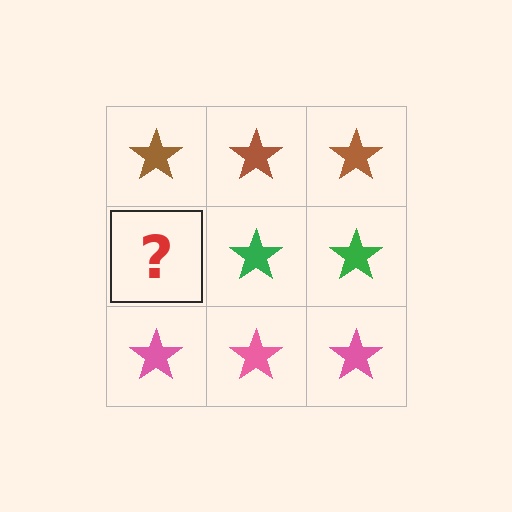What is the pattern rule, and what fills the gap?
The rule is that each row has a consistent color. The gap should be filled with a green star.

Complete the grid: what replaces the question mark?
The question mark should be replaced with a green star.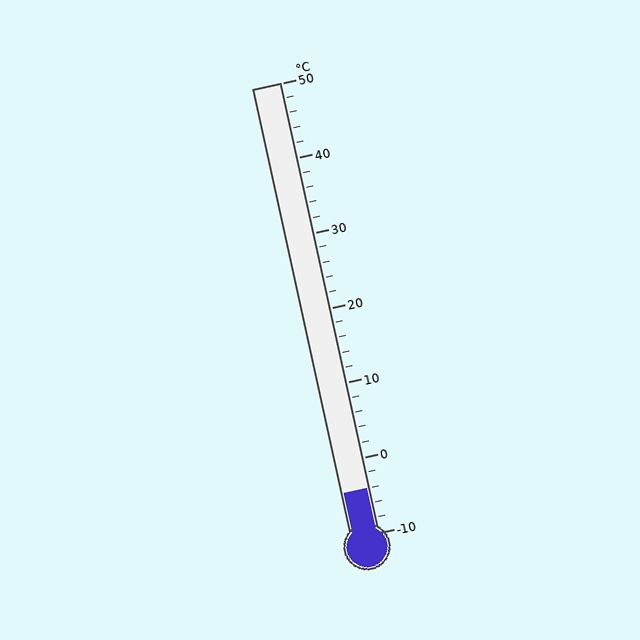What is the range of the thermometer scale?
The thermometer scale ranges from -10°C to 50°C.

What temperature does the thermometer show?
The thermometer shows approximately -4°C.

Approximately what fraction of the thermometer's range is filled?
The thermometer is filled to approximately 10% of its range.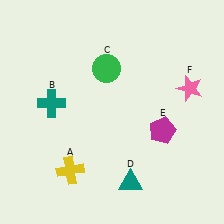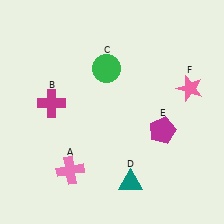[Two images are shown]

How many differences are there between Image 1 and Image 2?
There are 2 differences between the two images.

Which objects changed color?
A changed from yellow to pink. B changed from teal to magenta.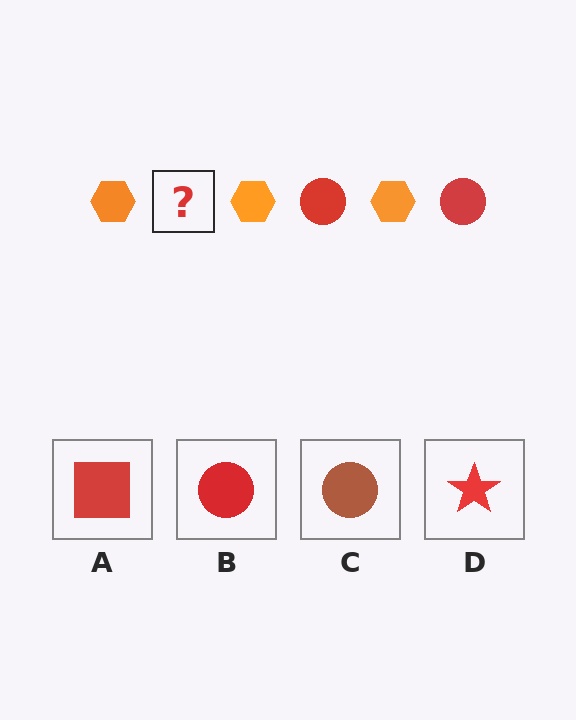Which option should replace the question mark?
Option B.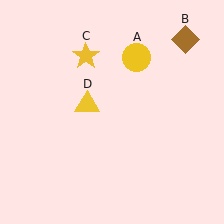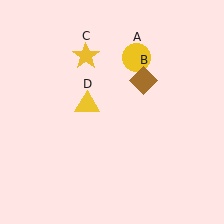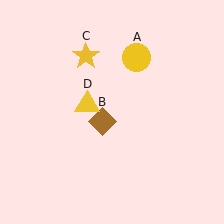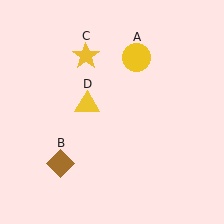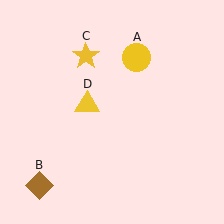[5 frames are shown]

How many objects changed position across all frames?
1 object changed position: brown diamond (object B).